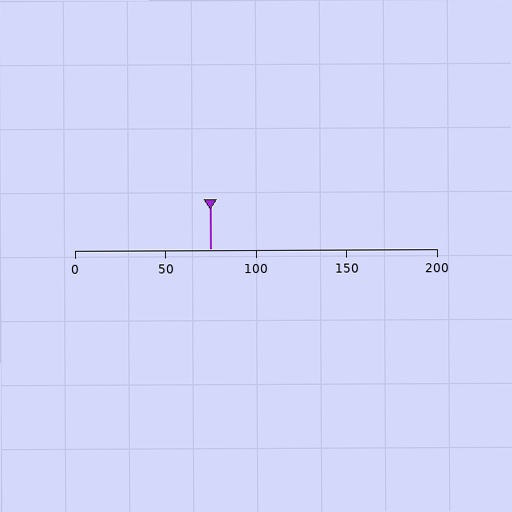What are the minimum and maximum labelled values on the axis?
The axis runs from 0 to 200.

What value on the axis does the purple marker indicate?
The marker indicates approximately 75.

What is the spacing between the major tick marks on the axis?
The major ticks are spaced 50 apart.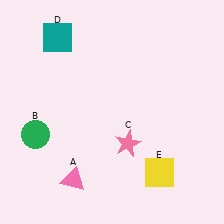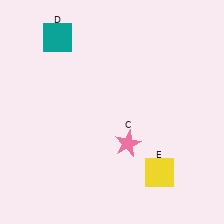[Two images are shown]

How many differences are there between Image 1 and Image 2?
There are 2 differences between the two images.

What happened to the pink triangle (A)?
The pink triangle (A) was removed in Image 2. It was in the bottom-left area of Image 1.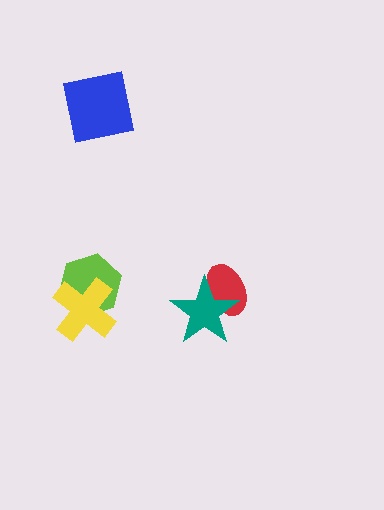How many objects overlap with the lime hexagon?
1 object overlaps with the lime hexagon.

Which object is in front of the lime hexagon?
The yellow cross is in front of the lime hexagon.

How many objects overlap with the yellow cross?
1 object overlaps with the yellow cross.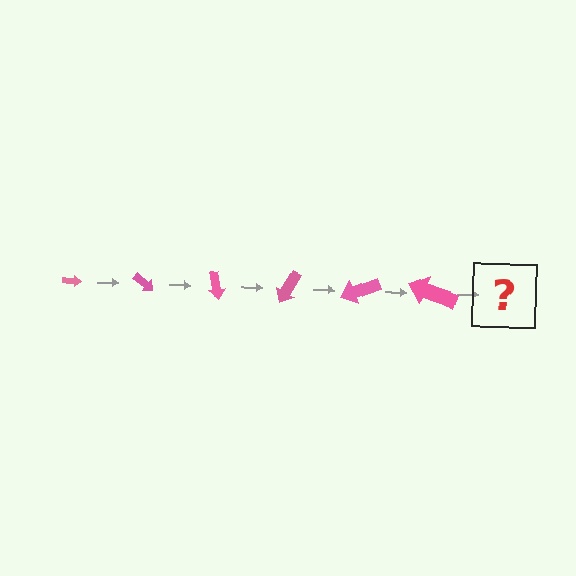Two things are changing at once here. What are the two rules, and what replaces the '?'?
The two rules are that the arrow grows larger each step and it rotates 40 degrees each step. The '?' should be an arrow, larger than the previous one and rotated 240 degrees from the start.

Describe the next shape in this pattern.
It should be an arrow, larger than the previous one and rotated 240 degrees from the start.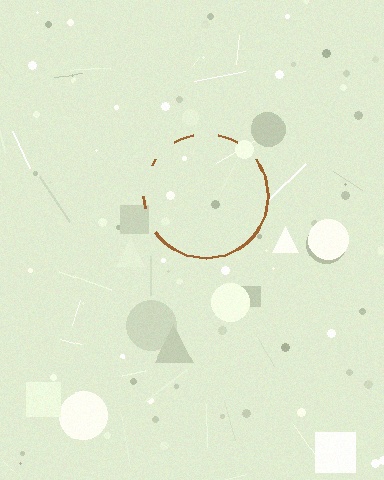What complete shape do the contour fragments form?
The contour fragments form a circle.